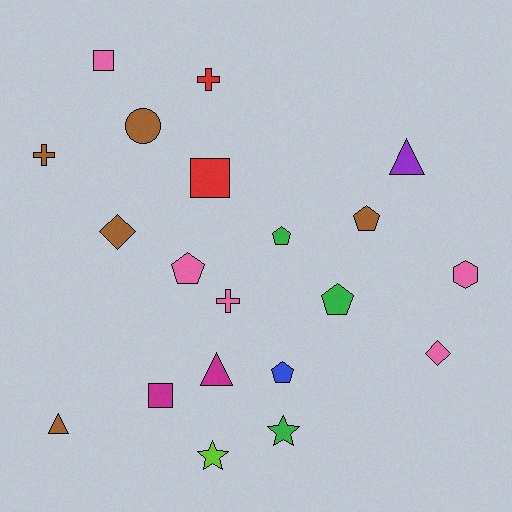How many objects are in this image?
There are 20 objects.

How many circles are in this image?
There is 1 circle.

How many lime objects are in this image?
There is 1 lime object.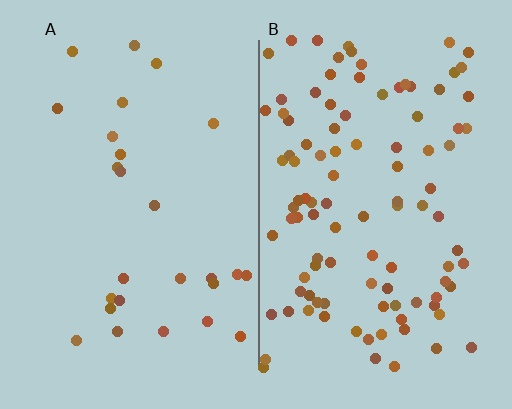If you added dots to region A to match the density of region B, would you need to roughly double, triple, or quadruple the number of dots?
Approximately quadruple.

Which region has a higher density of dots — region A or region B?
B (the right).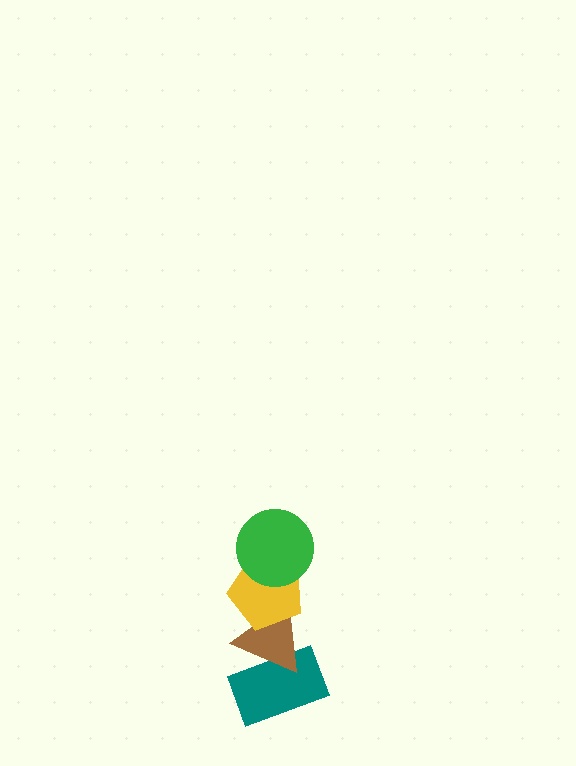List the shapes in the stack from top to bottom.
From top to bottom: the green circle, the yellow pentagon, the brown triangle, the teal rectangle.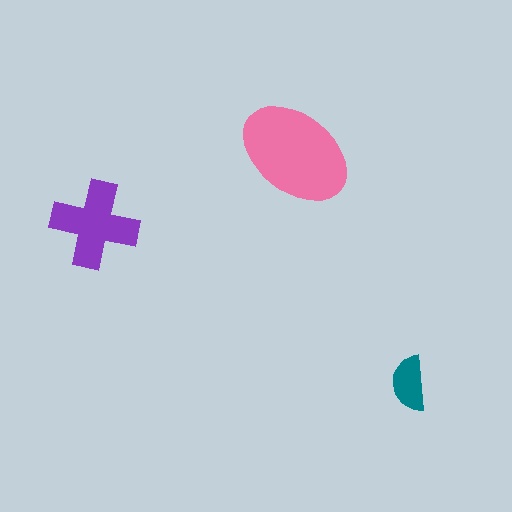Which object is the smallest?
The teal semicircle.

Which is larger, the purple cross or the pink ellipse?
The pink ellipse.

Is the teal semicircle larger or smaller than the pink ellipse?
Smaller.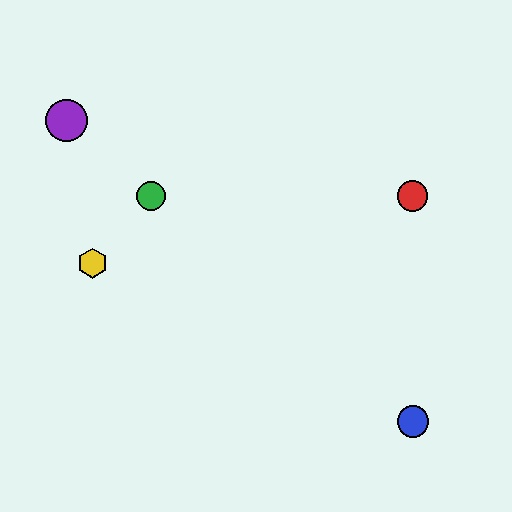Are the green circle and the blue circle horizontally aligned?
No, the green circle is at y≈196 and the blue circle is at y≈421.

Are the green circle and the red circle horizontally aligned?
Yes, both are at y≈196.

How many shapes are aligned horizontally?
2 shapes (the red circle, the green circle) are aligned horizontally.